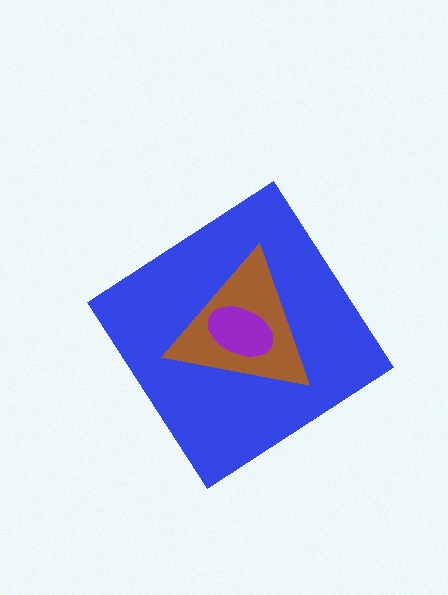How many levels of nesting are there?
3.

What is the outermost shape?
The blue diamond.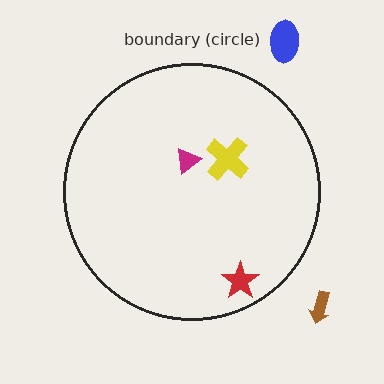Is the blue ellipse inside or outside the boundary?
Outside.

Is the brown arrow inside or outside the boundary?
Outside.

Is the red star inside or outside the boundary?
Inside.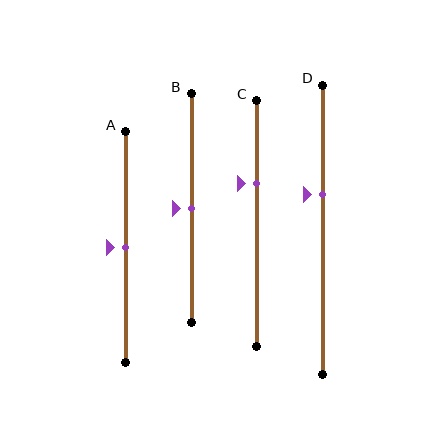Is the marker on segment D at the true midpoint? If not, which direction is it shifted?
No, the marker on segment D is shifted upward by about 12% of the segment length.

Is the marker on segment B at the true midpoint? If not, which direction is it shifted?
Yes, the marker on segment B is at the true midpoint.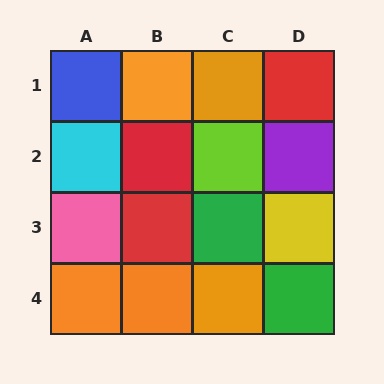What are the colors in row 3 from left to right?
Pink, red, green, yellow.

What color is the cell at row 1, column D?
Red.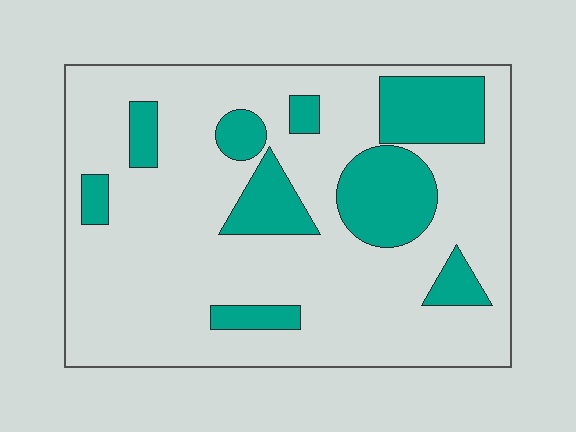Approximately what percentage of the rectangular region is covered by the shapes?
Approximately 25%.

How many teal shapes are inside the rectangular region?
9.